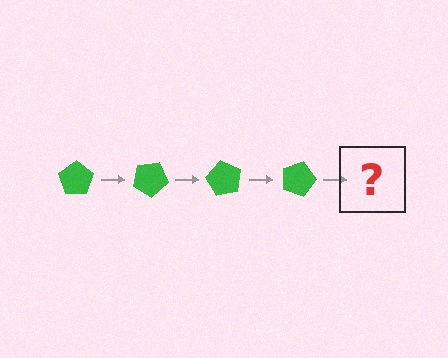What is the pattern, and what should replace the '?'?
The pattern is that the pentagon rotates 30 degrees each step. The '?' should be a green pentagon rotated 120 degrees.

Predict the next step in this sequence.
The next step is a green pentagon rotated 120 degrees.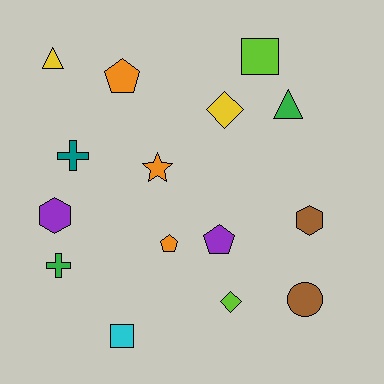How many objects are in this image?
There are 15 objects.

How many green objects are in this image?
There are 2 green objects.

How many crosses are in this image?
There are 2 crosses.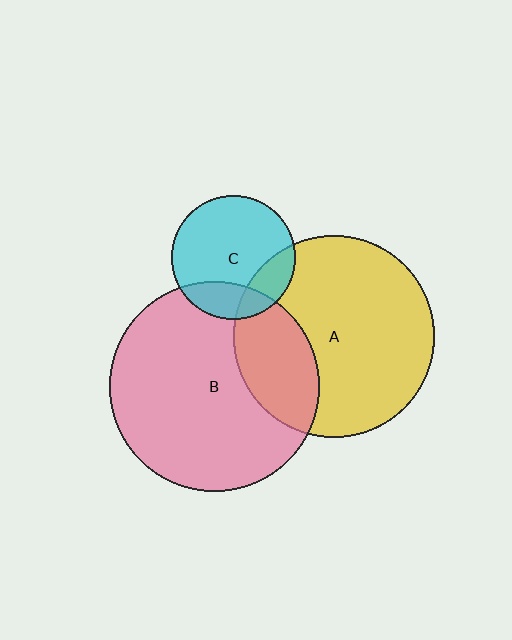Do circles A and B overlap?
Yes.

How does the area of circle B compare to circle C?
Approximately 2.9 times.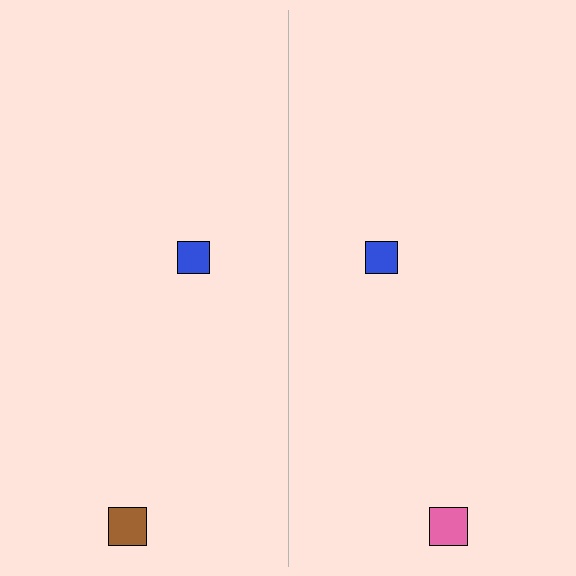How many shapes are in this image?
There are 4 shapes in this image.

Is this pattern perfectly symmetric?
No, the pattern is not perfectly symmetric. The pink square on the right side breaks the symmetry — its mirror counterpart is brown.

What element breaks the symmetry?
The pink square on the right side breaks the symmetry — its mirror counterpart is brown.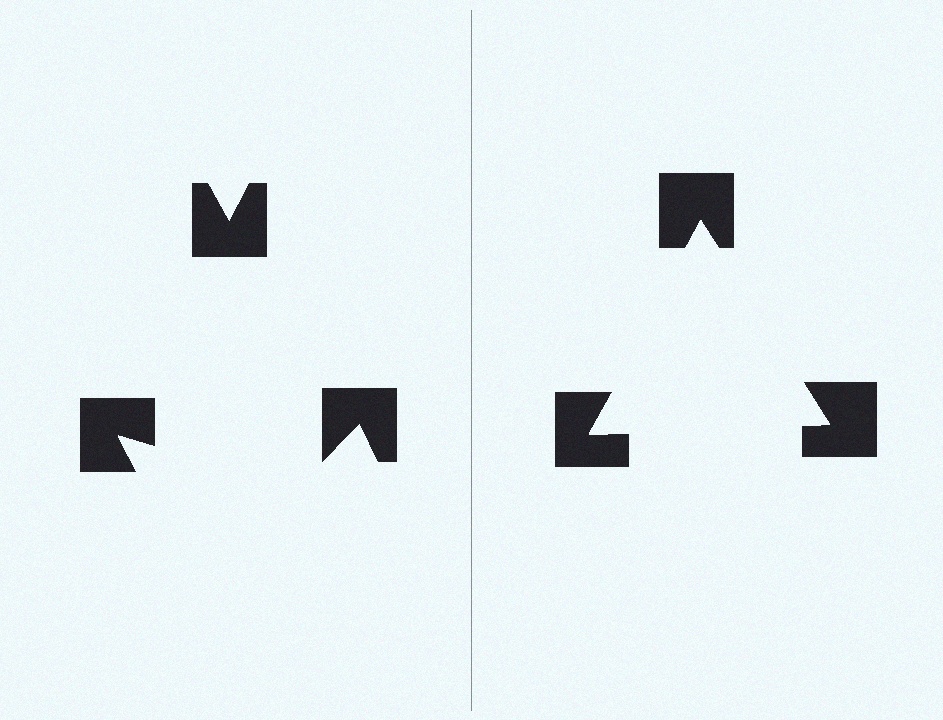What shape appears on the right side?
An illusory triangle.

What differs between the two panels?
The notched squares are positioned identically on both sides; only the wedge orientations differ. On the right they align to a triangle; on the left they are misaligned.